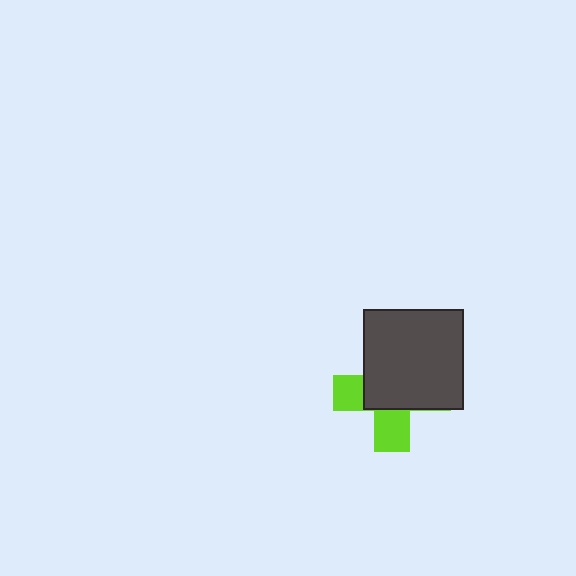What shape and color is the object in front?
The object in front is a dark gray square.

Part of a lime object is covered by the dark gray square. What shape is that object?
It is a cross.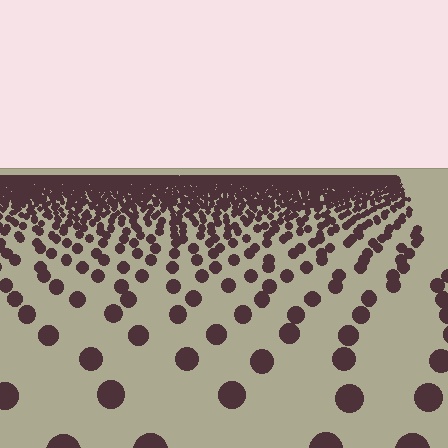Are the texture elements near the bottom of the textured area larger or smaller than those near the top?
Larger. Near the bottom, elements are closer to the viewer and appear at a bigger on-screen size.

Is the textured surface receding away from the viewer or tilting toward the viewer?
The surface is receding away from the viewer. Texture elements get smaller and denser toward the top.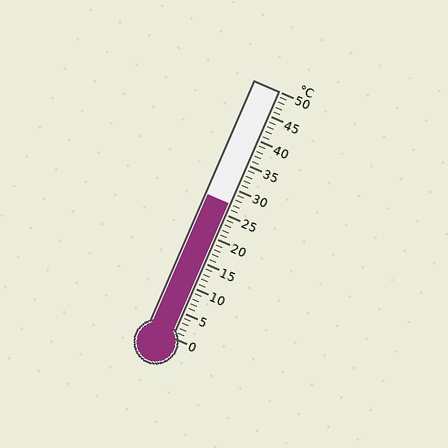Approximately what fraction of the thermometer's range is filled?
The thermometer is filled to approximately 55% of its range.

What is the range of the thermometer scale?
The thermometer scale ranges from 0°C to 50°C.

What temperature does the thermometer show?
The thermometer shows approximately 27°C.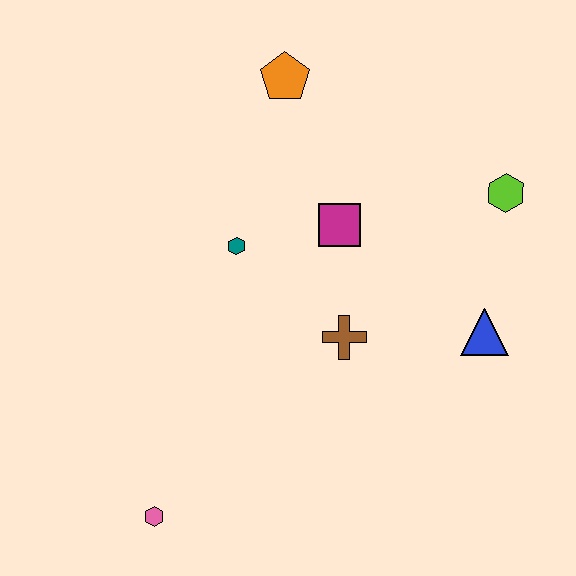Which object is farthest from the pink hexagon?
The lime hexagon is farthest from the pink hexagon.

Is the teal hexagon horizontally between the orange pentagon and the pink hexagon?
Yes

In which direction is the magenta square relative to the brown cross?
The magenta square is above the brown cross.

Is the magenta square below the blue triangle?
No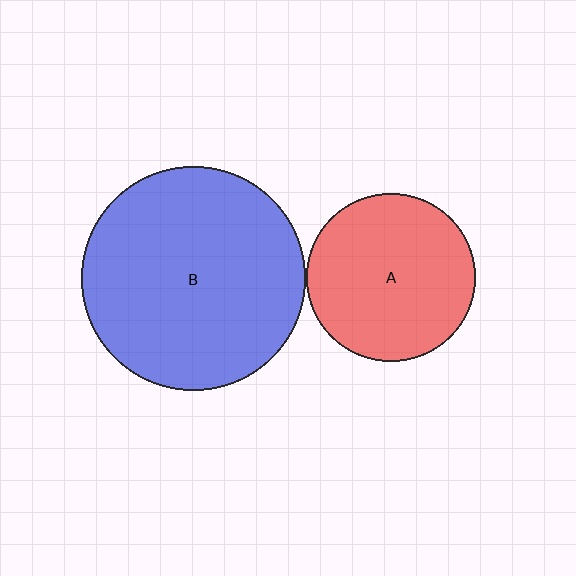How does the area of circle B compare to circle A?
Approximately 1.8 times.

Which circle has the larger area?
Circle B (blue).